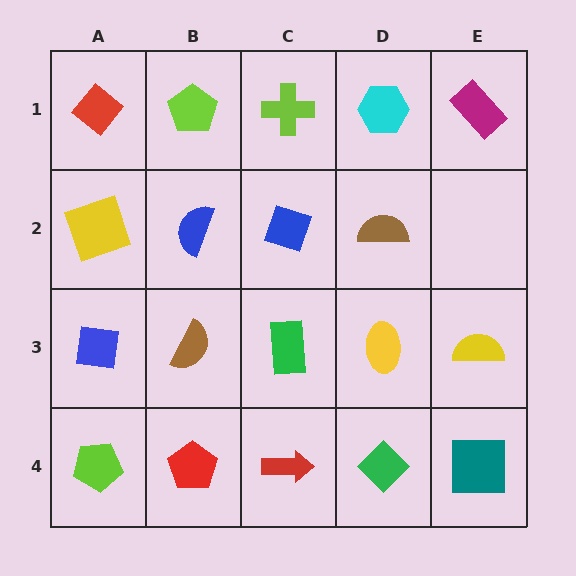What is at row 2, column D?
A brown semicircle.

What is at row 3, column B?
A brown semicircle.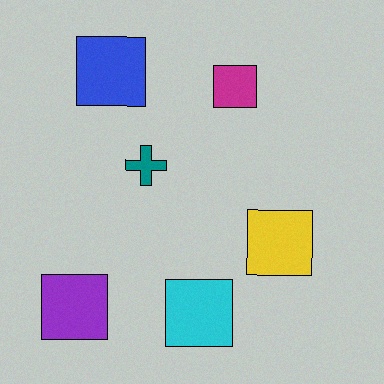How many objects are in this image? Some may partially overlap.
There are 6 objects.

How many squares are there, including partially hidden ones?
There are 5 squares.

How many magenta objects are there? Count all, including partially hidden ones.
There is 1 magenta object.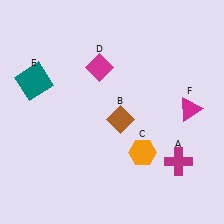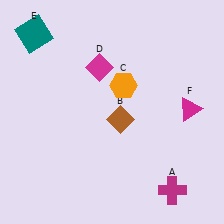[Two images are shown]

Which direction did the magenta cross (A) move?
The magenta cross (A) moved down.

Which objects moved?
The objects that moved are: the magenta cross (A), the orange hexagon (C), the teal square (E).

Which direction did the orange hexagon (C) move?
The orange hexagon (C) moved up.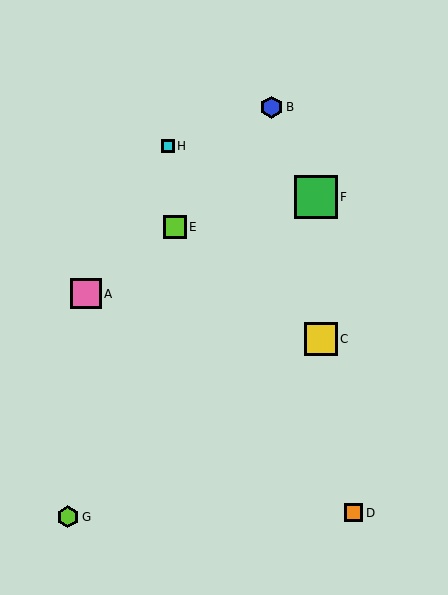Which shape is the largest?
The green square (labeled F) is the largest.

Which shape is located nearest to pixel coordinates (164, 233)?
The lime square (labeled E) at (175, 227) is nearest to that location.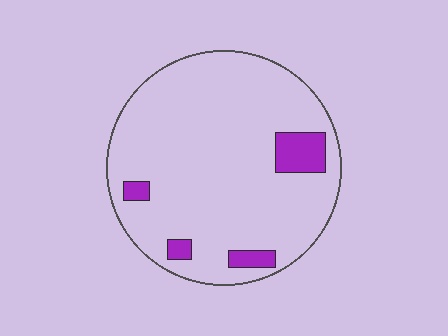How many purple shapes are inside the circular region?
4.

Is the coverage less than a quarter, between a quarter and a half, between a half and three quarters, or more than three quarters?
Less than a quarter.